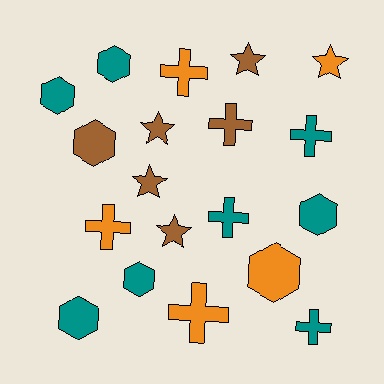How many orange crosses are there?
There are 3 orange crosses.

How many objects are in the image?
There are 19 objects.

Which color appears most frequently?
Teal, with 8 objects.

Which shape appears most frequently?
Cross, with 7 objects.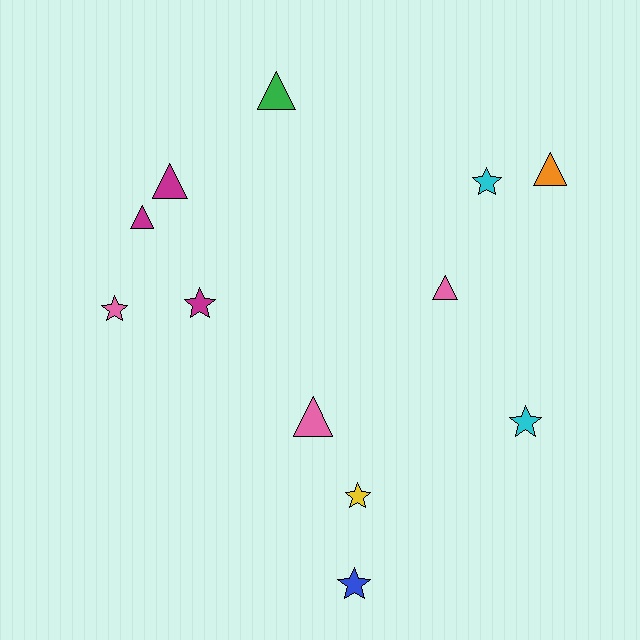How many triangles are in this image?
There are 6 triangles.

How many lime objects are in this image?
There are no lime objects.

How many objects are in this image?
There are 12 objects.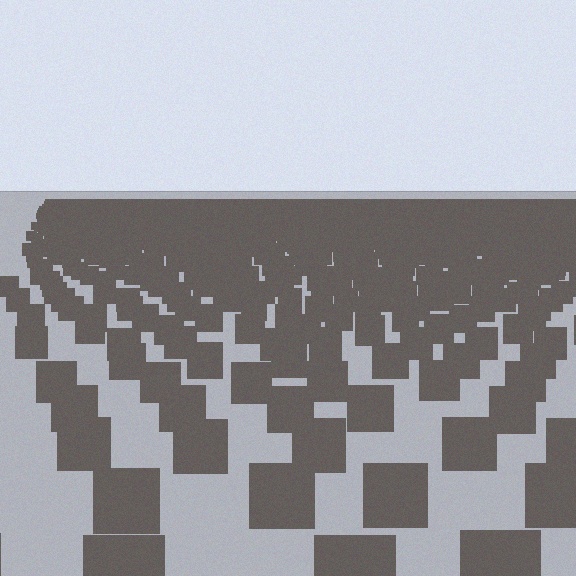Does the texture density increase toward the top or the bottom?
Density increases toward the top.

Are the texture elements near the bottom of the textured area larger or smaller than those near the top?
Larger. Near the bottom, elements are closer to the viewer and appear at a bigger on-screen size.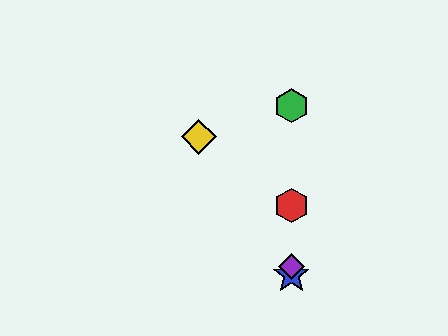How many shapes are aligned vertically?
4 shapes (the red hexagon, the blue star, the green hexagon, the purple diamond) are aligned vertically.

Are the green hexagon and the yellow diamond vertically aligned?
No, the green hexagon is at x≈291 and the yellow diamond is at x≈199.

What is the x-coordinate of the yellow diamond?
The yellow diamond is at x≈199.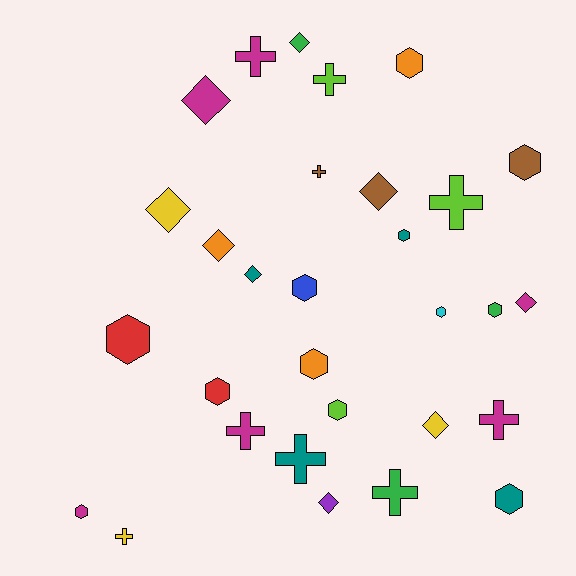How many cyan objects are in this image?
There is 1 cyan object.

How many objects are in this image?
There are 30 objects.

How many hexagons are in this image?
There are 12 hexagons.